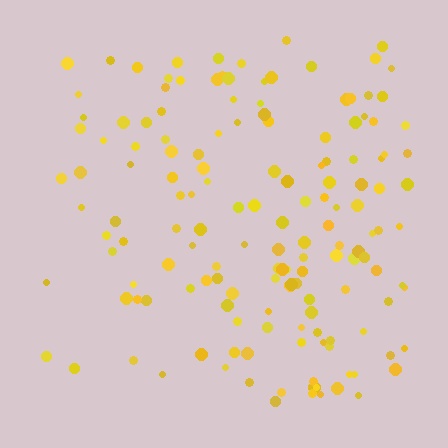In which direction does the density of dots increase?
From left to right, with the right side densest.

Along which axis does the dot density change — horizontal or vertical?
Horizontal.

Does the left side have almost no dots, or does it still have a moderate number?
Still a moderate number, just noticeably fewer than the right.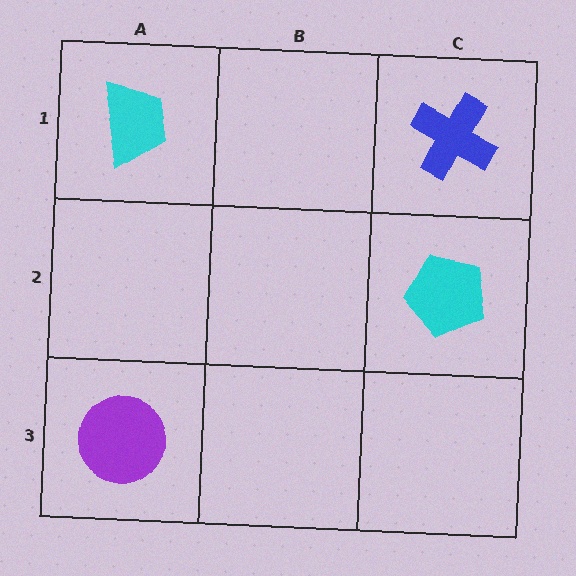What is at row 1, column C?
A blue cross.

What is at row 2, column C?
A cyan pentagon.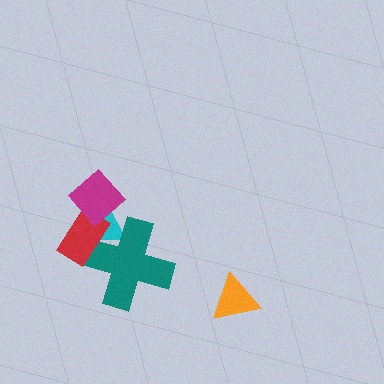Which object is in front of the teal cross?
The red rectangle is in front of the teal cross.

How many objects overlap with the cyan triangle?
3 objects overlap with the cyan triangle.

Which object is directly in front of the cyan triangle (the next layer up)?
The teal cross is directly in front of the cyan triangle.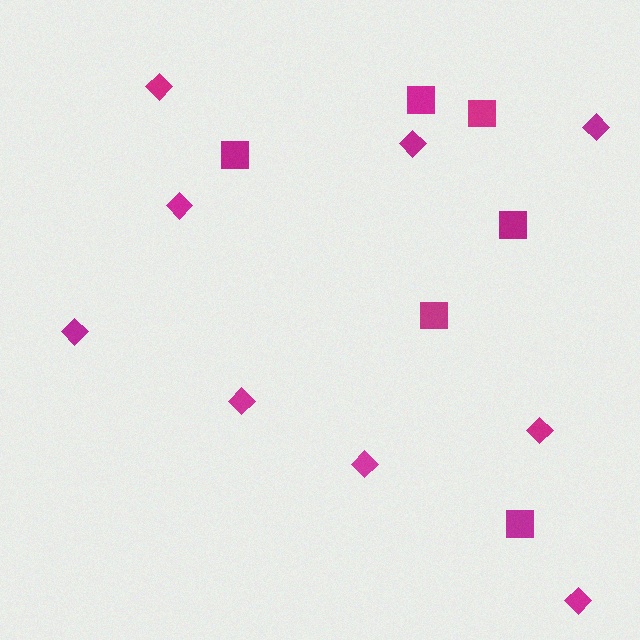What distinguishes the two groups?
There are 2 groups: one group of squares (6) and one group of diamonds (9).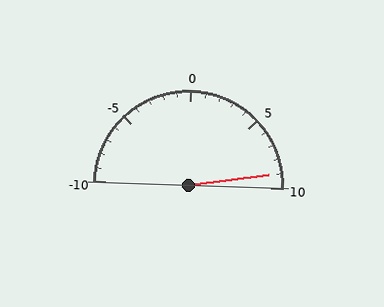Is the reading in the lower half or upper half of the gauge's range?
The reading is in the upper half of the range (-10 to 10).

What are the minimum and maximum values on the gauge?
The gauge ranges from -10 to 10.